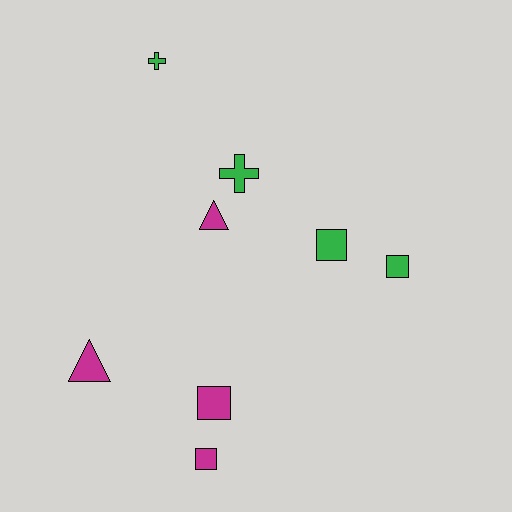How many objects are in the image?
There are 8 objects.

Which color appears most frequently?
Green, with 4 objects.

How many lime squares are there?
There are no lime squares.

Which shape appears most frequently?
Square, with 4 objects.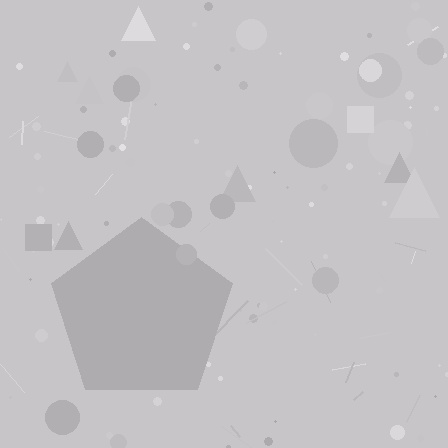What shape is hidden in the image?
A pentagon is hidden in the image.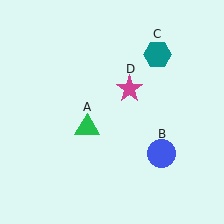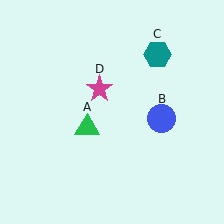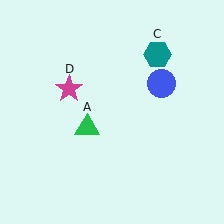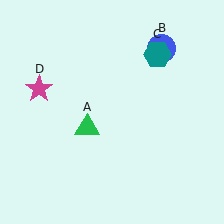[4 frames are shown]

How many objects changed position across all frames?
2 objects changed position: blue circle (object B), magenta star (object D).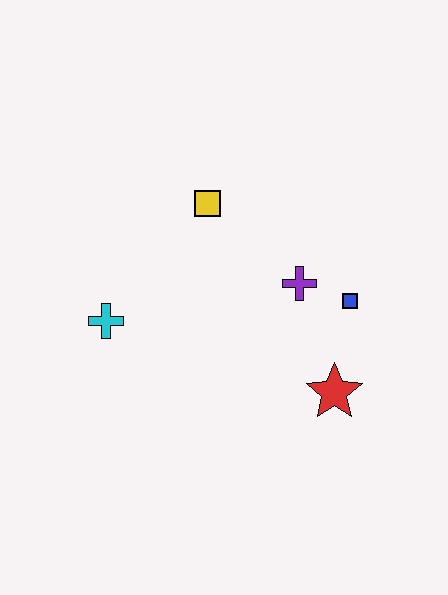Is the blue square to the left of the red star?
No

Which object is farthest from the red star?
The cyan cross is farthest from the red star.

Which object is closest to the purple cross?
The blue square is closest to the purple cross.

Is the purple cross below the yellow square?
Yes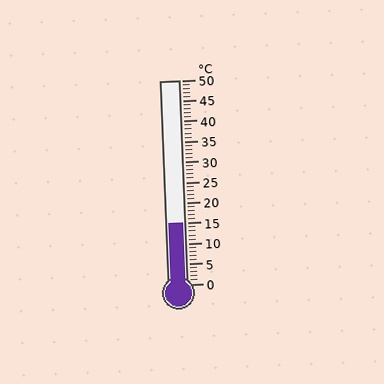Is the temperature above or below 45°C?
The temperature is below 45°C.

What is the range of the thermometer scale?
The thermometer scale ranges from 0°C to 50°C.